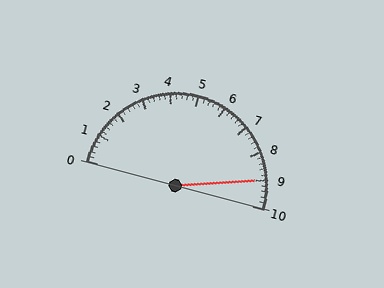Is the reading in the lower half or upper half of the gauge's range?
The reading is in the upper half of the range (0 to 10).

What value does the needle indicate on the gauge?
The needle indicates approximately 9.0.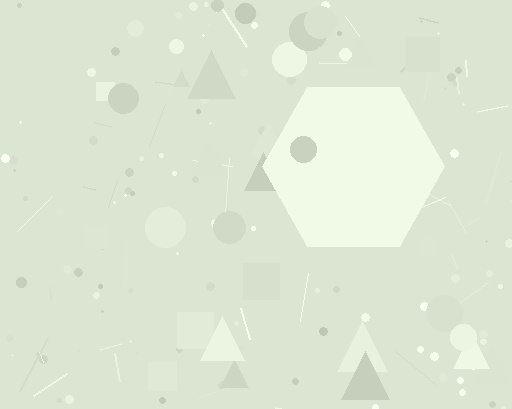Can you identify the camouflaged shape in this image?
The camouflaged shape is a hexagon.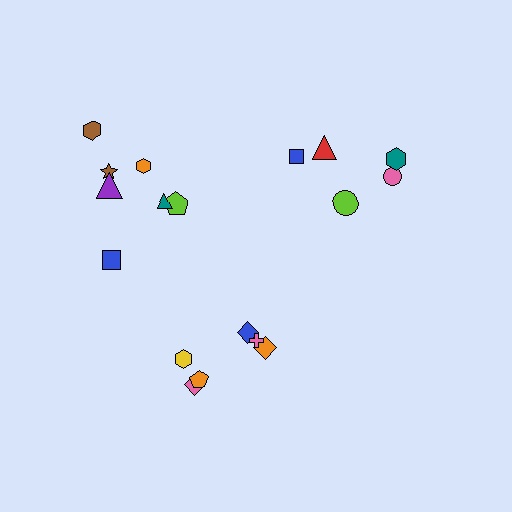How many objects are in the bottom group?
There are 6 objects.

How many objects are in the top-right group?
There are 5 objects.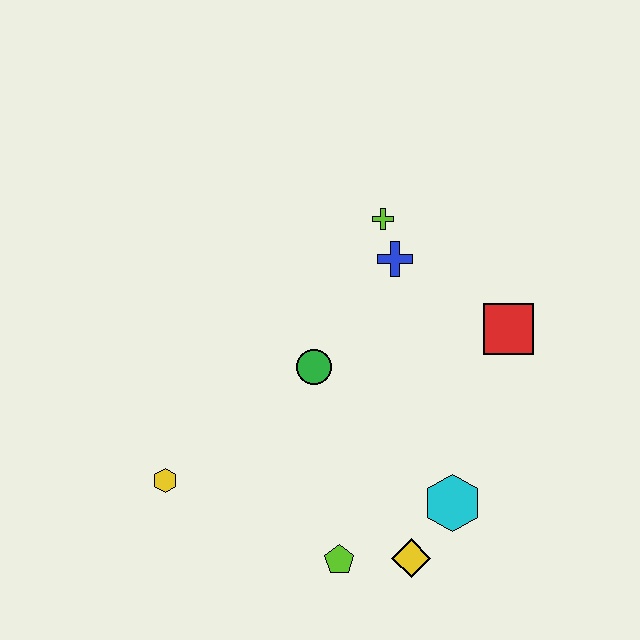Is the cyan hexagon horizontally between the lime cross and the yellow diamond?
No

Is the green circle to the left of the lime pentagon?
Yes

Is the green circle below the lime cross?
Yes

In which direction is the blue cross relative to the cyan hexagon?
The blue cross is above the cyan hexagon.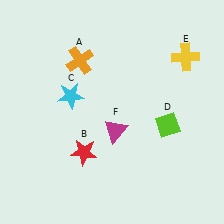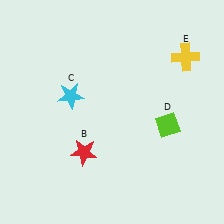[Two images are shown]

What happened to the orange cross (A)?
The orange cross (A) was removed in Image 2. It was in the top-left area of Image 1.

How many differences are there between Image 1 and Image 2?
There are 2 differences between the two images.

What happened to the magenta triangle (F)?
The magenta triangle (F) was removed in Image 2. It was in the bottom-right area of Image 1.